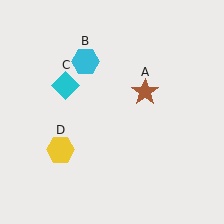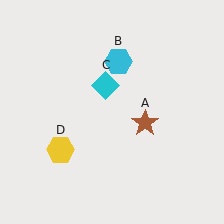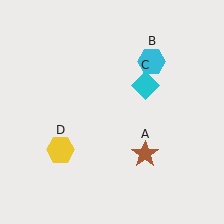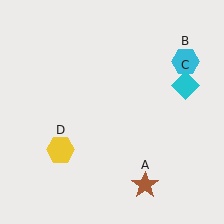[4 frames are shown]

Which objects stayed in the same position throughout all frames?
Yellow hexagon (object D) remained stationary.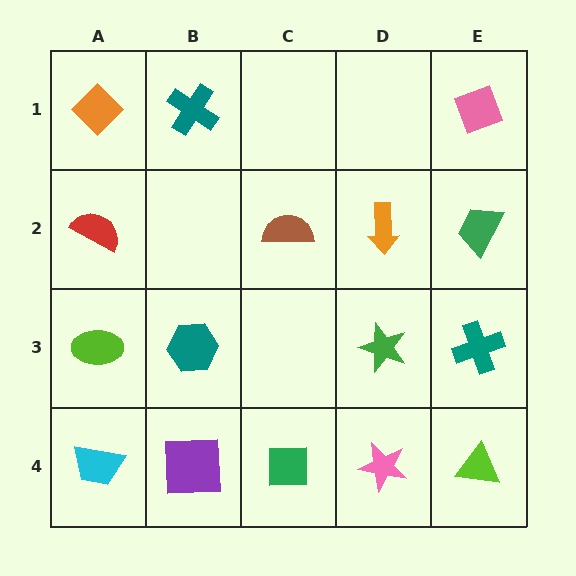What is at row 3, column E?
A teal cross.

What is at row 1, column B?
A teal cross.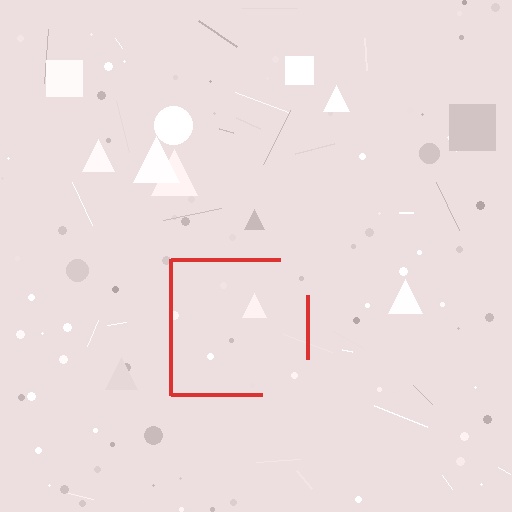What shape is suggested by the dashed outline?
The dashed outline suggests a square.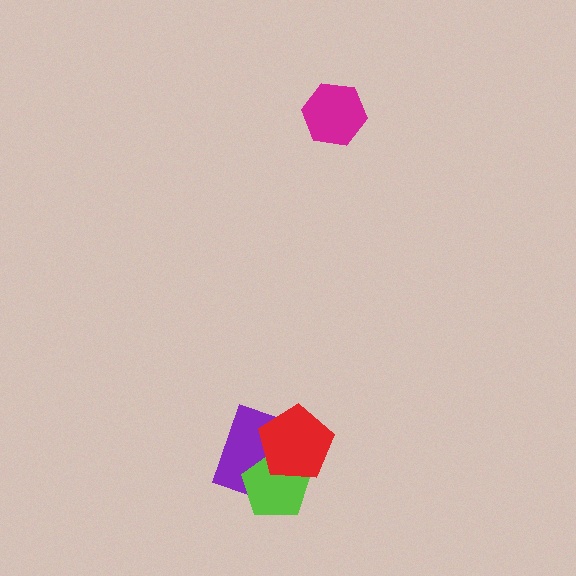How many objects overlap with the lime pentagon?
2 objects overlap with the lime pentagon.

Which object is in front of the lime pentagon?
The red pentagon is in front of the lime pentagon.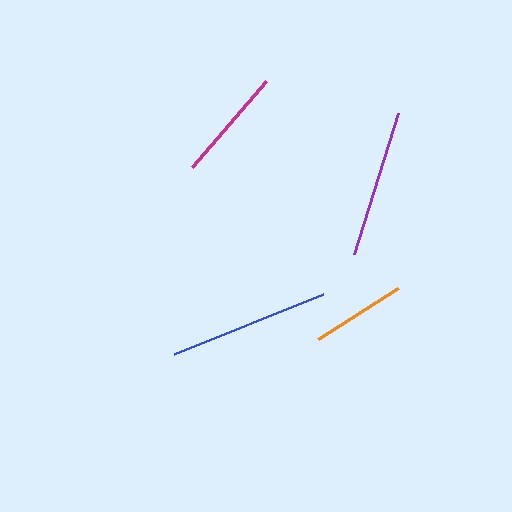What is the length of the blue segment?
The blue segment is approximately 160 pixels long.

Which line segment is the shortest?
The orange line is the shortest at approximately 95 pixels.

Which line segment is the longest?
The blue line is the longest at approximately 160 pixels.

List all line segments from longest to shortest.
From longest to shortest: blue, purple, magenta, orange.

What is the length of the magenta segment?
The magenta segment is approximately 114 pixels long.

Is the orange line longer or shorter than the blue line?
The blue line is longer than the orange line.